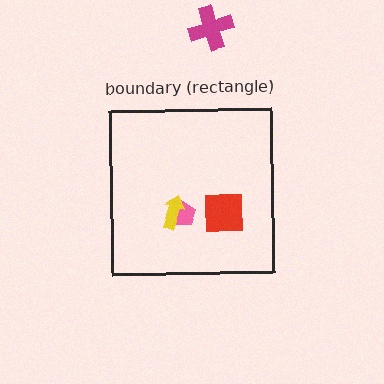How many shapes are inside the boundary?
3 inside, 1 outside.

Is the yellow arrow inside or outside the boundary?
Inside.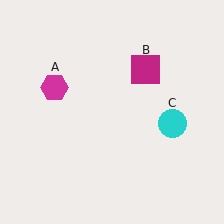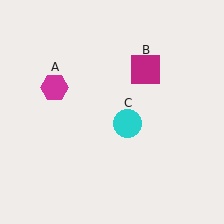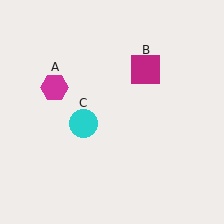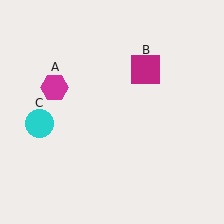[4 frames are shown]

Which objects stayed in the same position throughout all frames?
Magenta hexagon (object A) and magenta square (object B) remained stationary.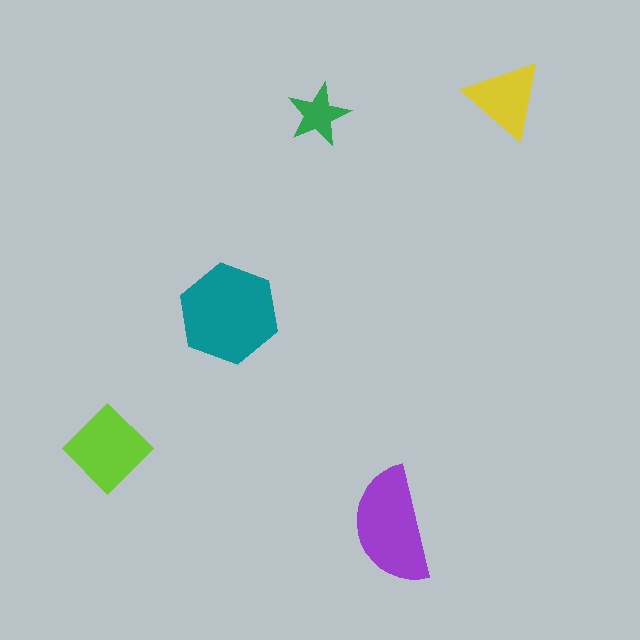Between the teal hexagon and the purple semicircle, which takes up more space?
The teal hexagon.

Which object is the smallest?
The green star.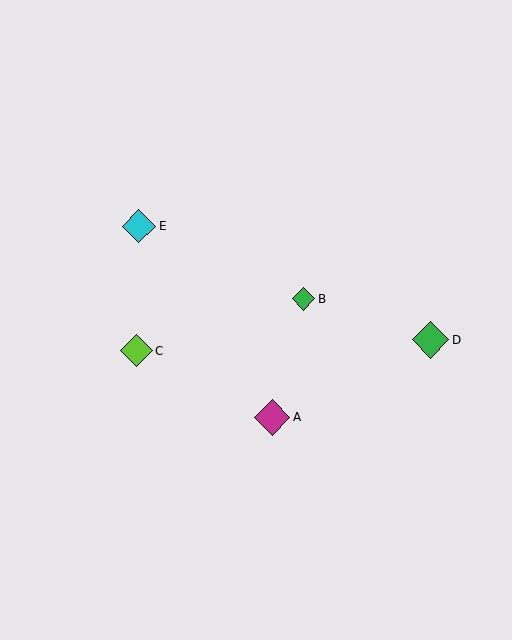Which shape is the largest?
The green diamond (labeled D) is the largest.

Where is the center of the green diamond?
The center of the green diamond is at (431, 340).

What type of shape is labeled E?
Shape E is a cyan diamond.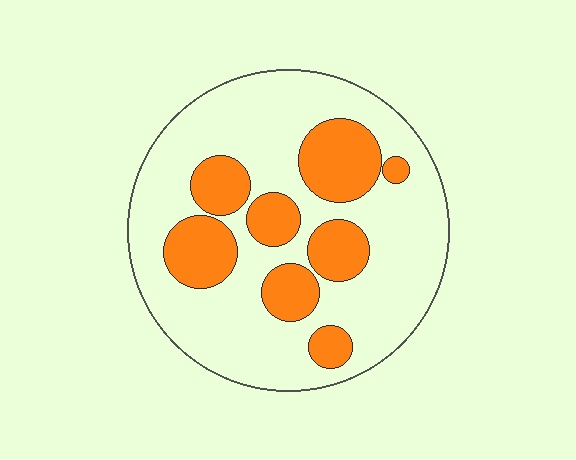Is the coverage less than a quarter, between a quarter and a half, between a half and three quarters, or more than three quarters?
Between a quarter and a half.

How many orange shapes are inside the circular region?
8.